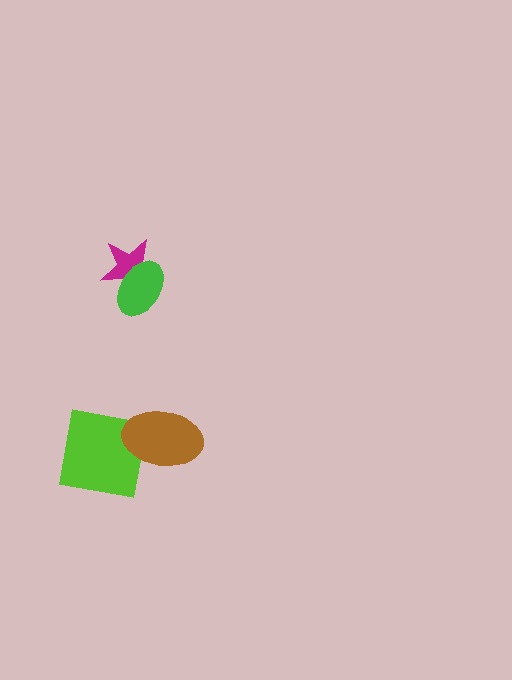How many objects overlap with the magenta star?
1 object overlaps with the magenta star.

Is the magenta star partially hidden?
Yes, it is partially covered by another shape.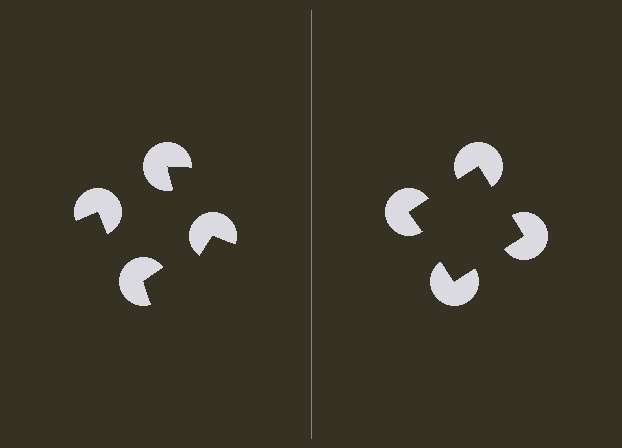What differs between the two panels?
The pac-man discs are positioned identically on both sides; only the wedge orientations differ. On the right they align to a square; on the left they are misaligned.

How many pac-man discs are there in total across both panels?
8 — 4 on each side.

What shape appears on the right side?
An illusory square.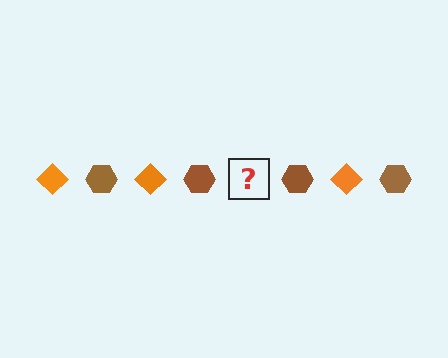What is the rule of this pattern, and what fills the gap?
The rule is that the pattern alternates between orange diamond and brown hexagon. The gap should be filled with an orange diamond.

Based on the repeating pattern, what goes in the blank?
The blank should be an orange diamond.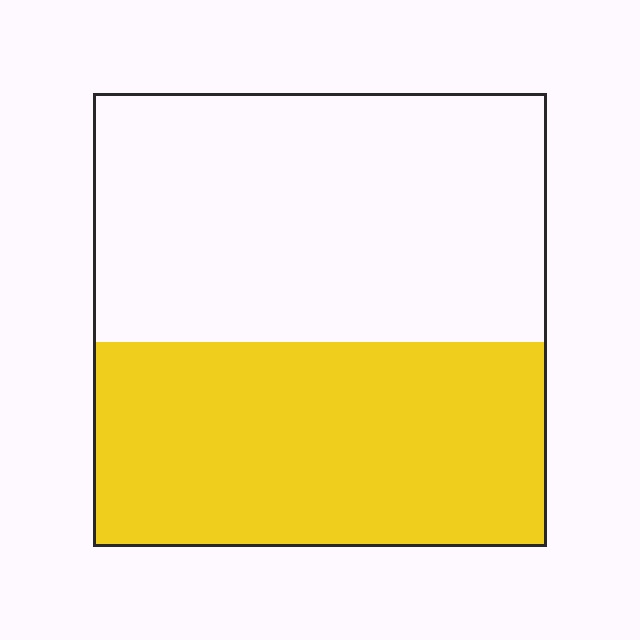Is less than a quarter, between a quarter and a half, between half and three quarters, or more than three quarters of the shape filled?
Between a quarter and a half.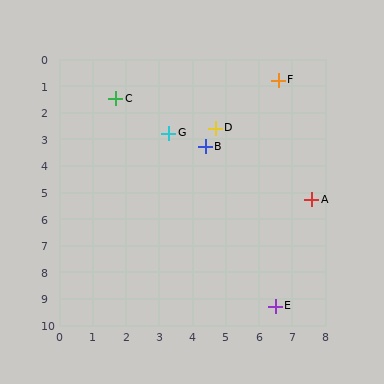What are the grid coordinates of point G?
Point G is at approximately (3.3, 2.8).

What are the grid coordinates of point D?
Point D is at approximately (4.7, 2.6).